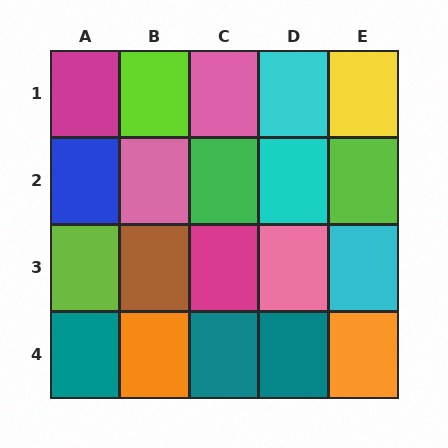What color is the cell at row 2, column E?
Lime.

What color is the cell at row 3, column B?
Brown.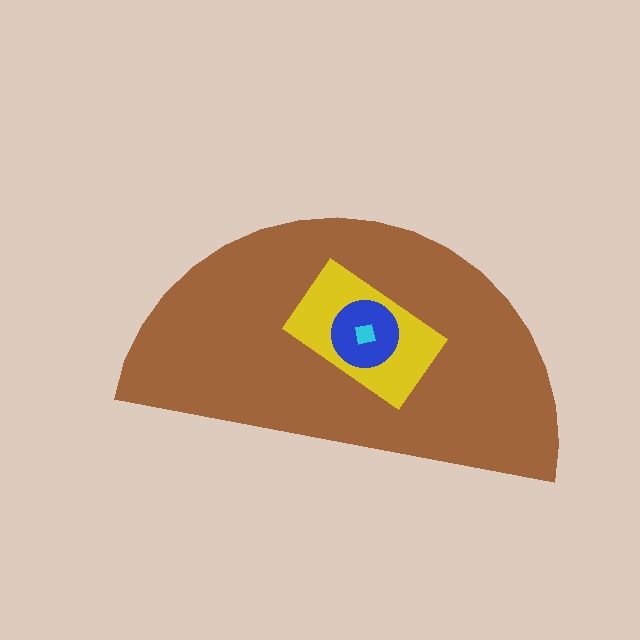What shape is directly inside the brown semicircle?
The yellow rectangle.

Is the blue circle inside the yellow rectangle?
Yes.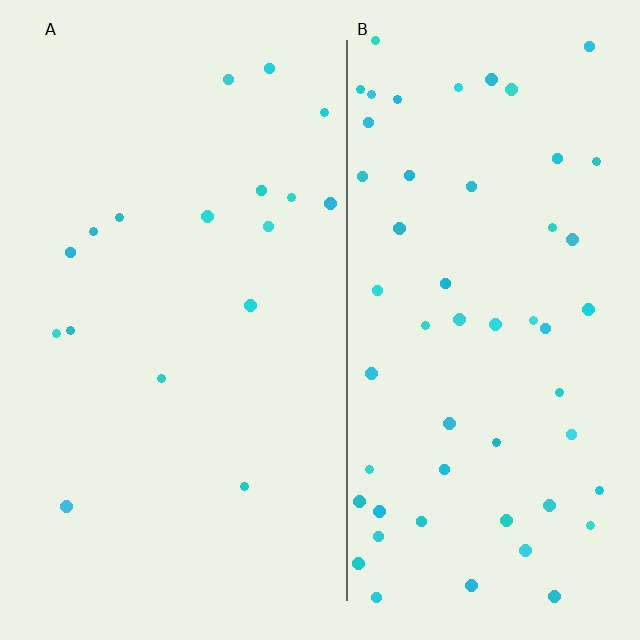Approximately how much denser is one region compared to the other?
Approximately 3.2× — region B over region A.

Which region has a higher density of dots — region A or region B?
B (the right).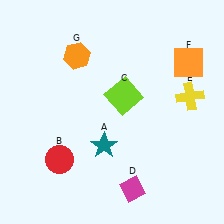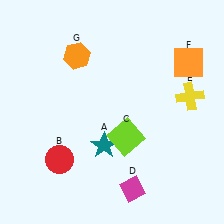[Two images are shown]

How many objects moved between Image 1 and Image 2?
1 object moved between the two images.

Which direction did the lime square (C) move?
The lime square (C) moved down.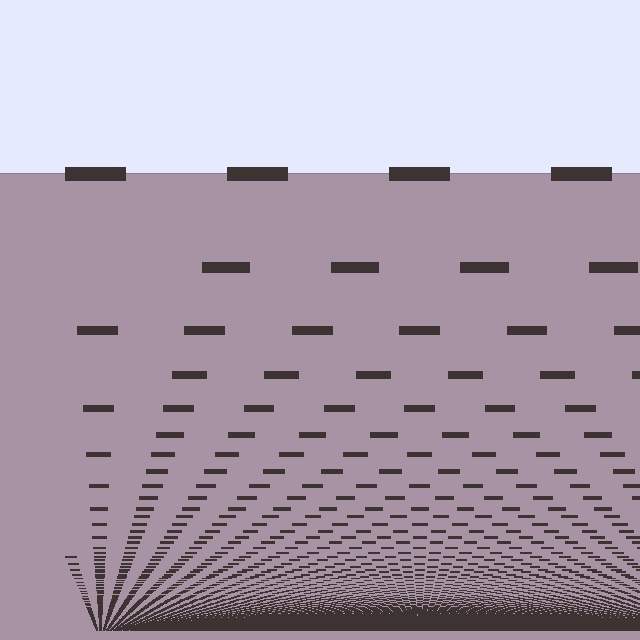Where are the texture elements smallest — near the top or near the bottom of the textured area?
Near the bottom.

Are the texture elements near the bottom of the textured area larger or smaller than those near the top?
Smaller. The gradient is inverted — elements near the bottom are smaller and denser.